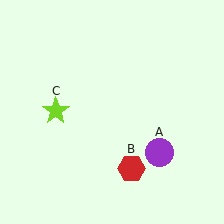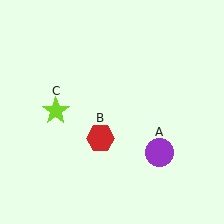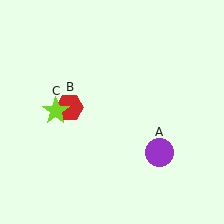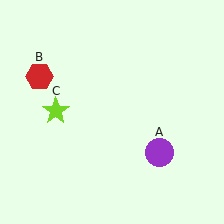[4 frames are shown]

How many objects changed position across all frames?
1 object changed position: red hexagon (object B).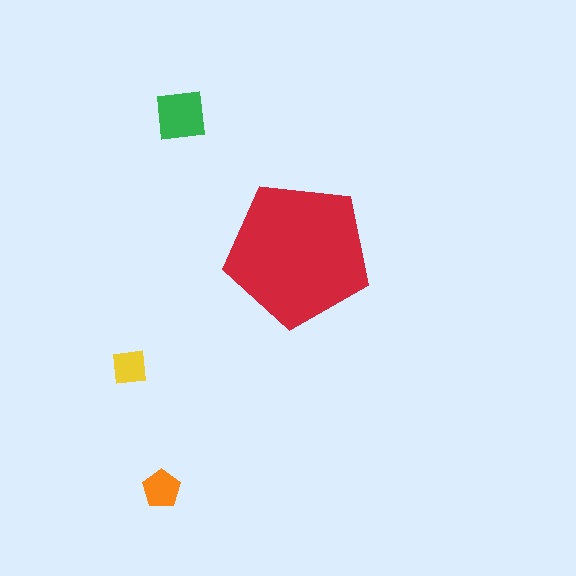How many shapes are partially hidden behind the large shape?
0 shapes are partially hidden.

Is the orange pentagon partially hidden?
No, the orange pentagon is fully visible.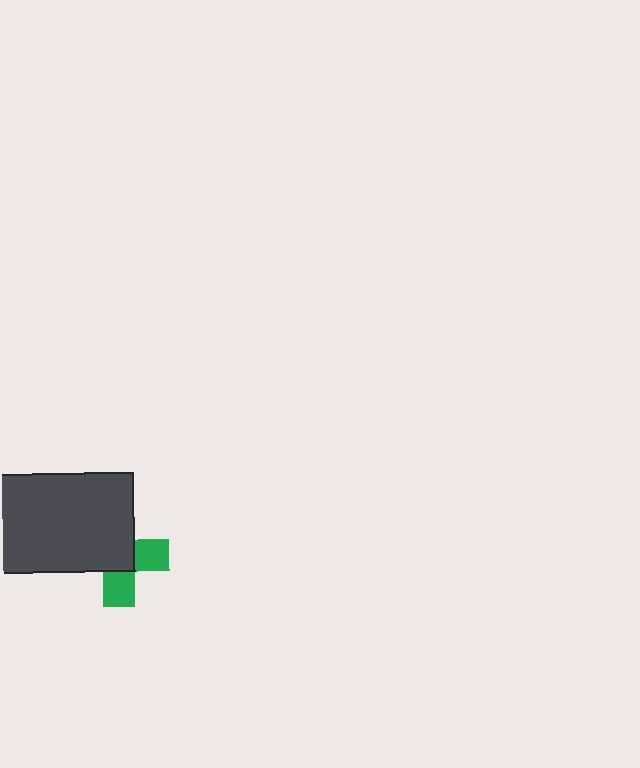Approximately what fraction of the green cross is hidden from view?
Roughly 59% of the green cross is hidden behind the dark gray rectangle.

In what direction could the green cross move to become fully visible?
The green cross could move toward the lower-right. That would shift it out from behind the dark gray rectangle entirely.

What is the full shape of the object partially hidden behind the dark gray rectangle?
The partially hidden object is a green cross.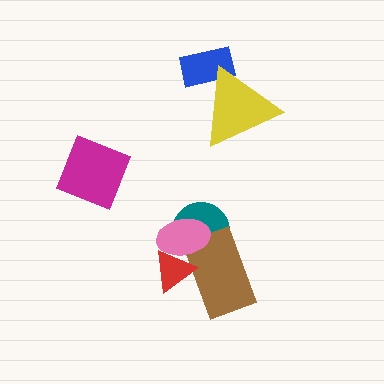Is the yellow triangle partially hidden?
No, no other shape covers it.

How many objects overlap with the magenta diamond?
0 objects overlap with the magenta diamond.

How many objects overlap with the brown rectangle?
3 objects overlap with the brown rectangle.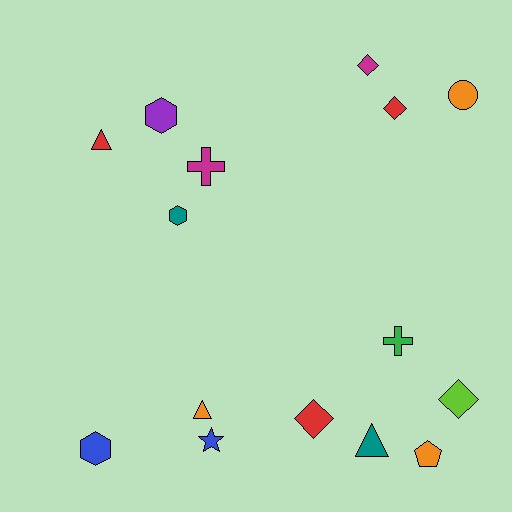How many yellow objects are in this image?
There are no yellow objects.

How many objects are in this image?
There are 15 objects.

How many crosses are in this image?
There are 2 crosses.